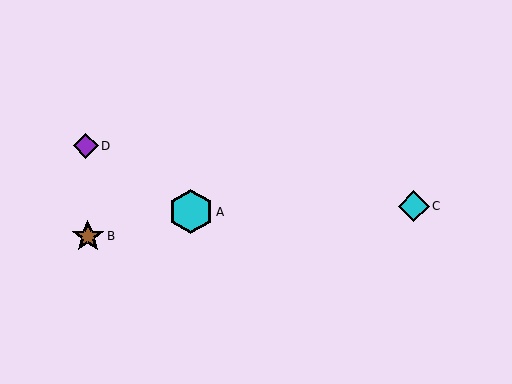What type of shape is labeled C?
Shape C is a cyan diamond.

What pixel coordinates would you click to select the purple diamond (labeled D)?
Click at (86, 146) to select the purple diamond D.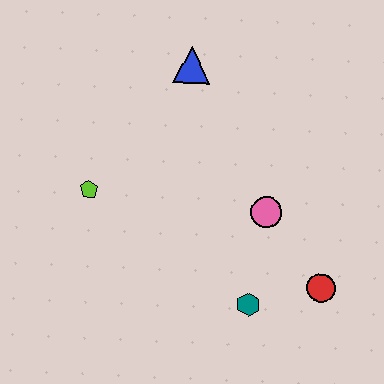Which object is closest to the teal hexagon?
The red circle is closest to the teal hexagon.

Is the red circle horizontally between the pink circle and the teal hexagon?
No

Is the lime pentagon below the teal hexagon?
No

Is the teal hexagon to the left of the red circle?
Yes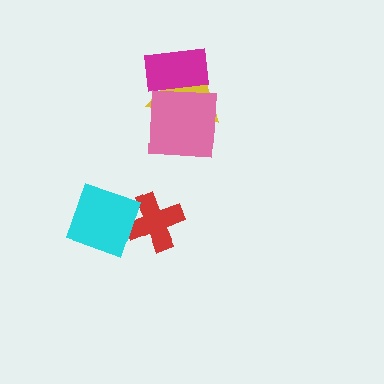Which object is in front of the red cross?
The cyan diamond is in front of the red cross.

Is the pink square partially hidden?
No, no other shape covers it.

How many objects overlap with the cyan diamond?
1 object overlaps with the cyan diamond.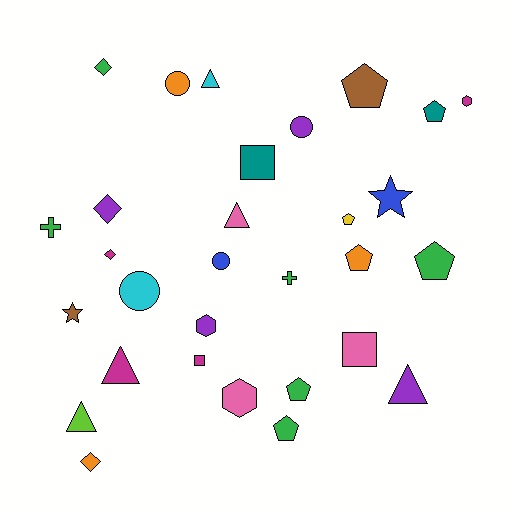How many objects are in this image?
There are 30 objects.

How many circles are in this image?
There are 4 circles.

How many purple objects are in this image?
There are 4 purple objects.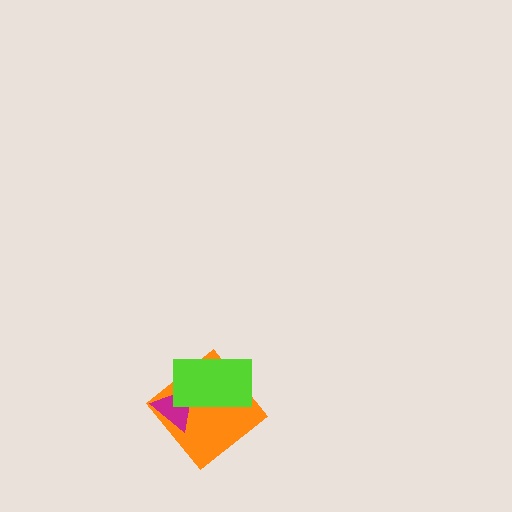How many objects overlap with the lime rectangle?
2 objects overlap with the lime rectangle.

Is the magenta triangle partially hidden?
Yes, it is partially covered by another shape.